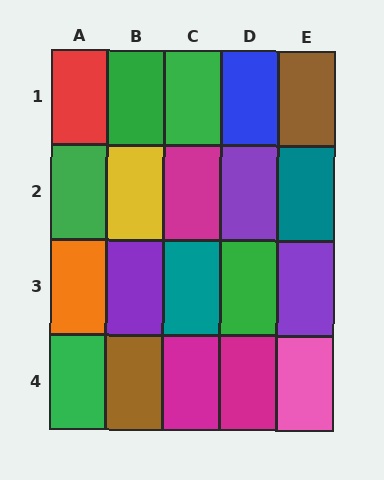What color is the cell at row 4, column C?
Magenta.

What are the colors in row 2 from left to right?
Green, yellow, magenta, purple, teal.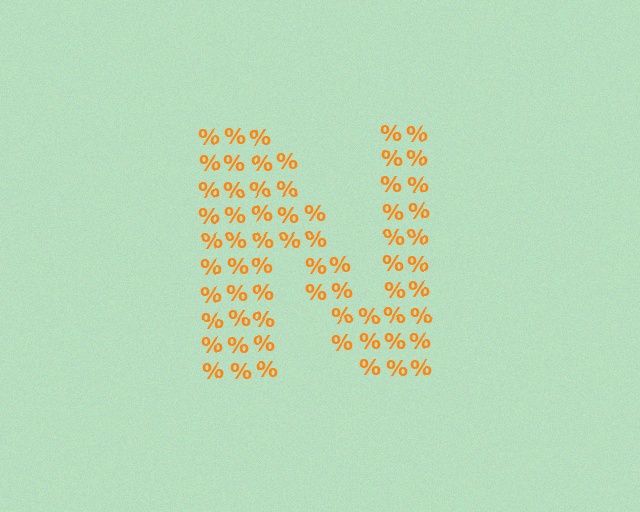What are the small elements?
The small elements are percent signs.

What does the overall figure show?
The overall figure shows the letter N.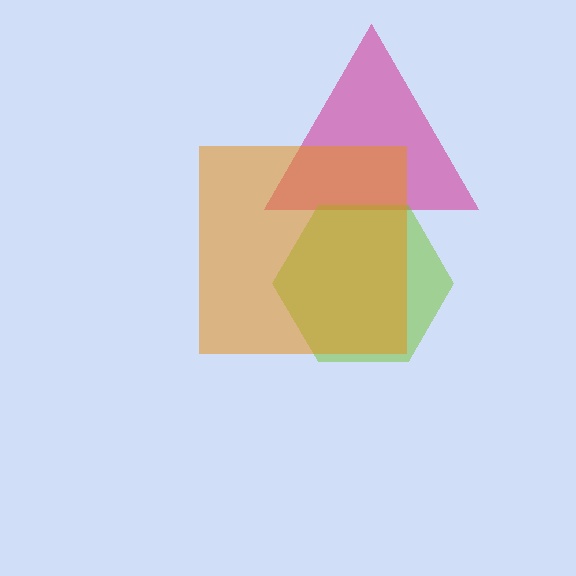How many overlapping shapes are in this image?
There are 3 overlapping shapes in the image.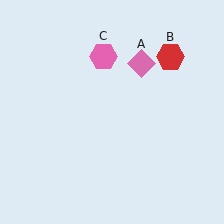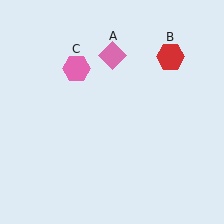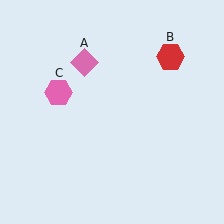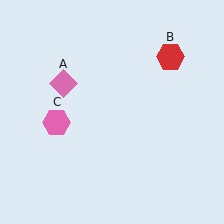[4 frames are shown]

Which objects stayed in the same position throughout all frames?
Red hexagon (object B) remained stationary.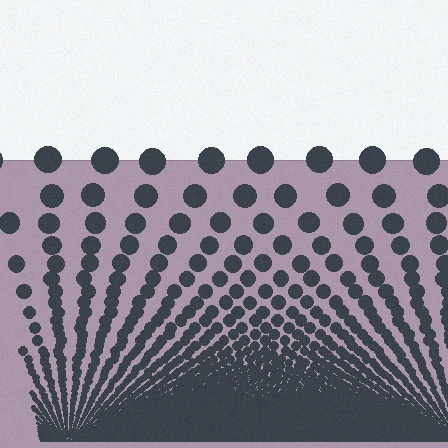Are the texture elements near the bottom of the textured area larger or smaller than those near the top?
Smaller. The gradient is inverted — elements near the bottom are smaller and denser.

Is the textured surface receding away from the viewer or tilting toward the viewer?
The surface appears to tilt toward the viewer. Texture elements get larger and sparser toward the top.